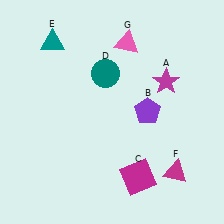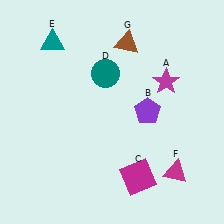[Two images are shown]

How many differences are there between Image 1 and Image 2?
There is 1 difference between the two images.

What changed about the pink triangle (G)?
In Image 1, G is pink. In Image 2, it changed to brown.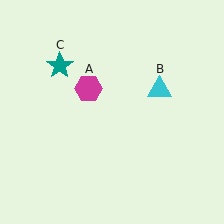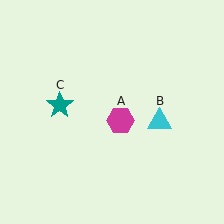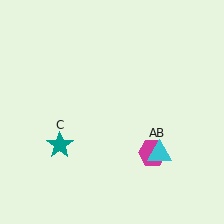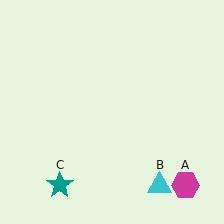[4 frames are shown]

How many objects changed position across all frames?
3 objects changed position: magenta hexagon (object A), cyan triangle (object B), teal star (object C).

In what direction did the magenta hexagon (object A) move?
The magenta hexagon (object A) moved down and to the right.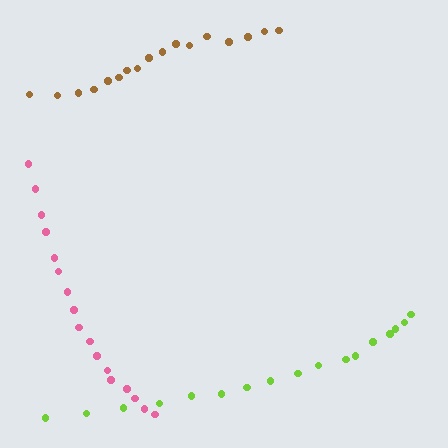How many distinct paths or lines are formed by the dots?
There are 3 distinct paths.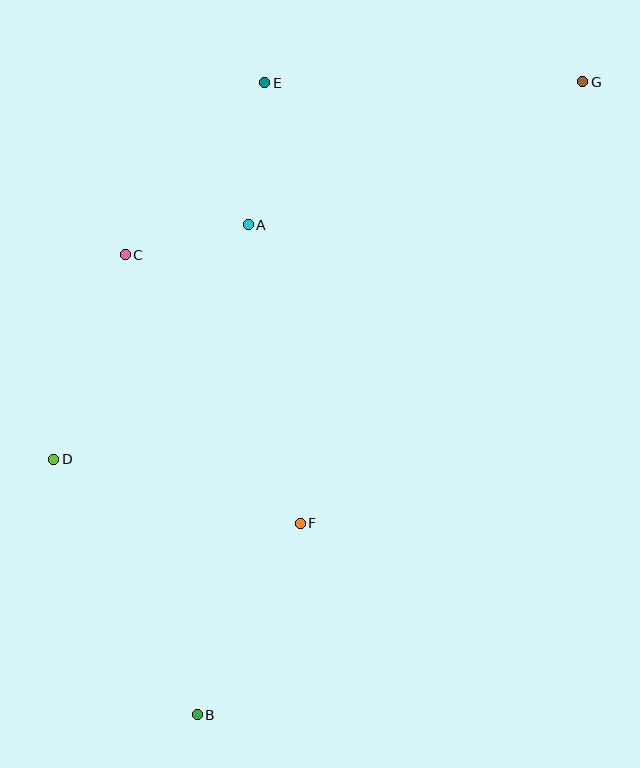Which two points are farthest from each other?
Points B and G are farthest from each other.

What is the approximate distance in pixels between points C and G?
The distance between C and G is approximately 489 pixels.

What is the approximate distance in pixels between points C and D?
The distance between C and D is approximately 217 pixels.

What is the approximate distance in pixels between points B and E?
The distance between B and E is approximately 635 pixels.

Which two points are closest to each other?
Points A and C are closest to each other.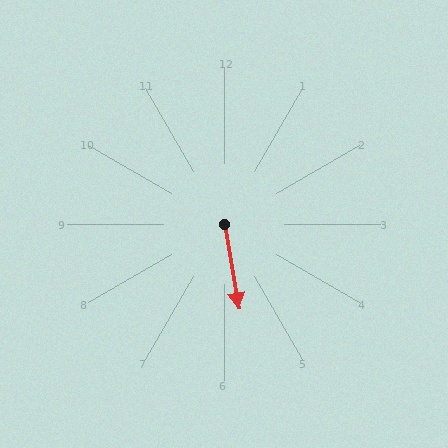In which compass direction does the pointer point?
South.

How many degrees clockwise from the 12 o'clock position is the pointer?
Approximately 170 degrees.